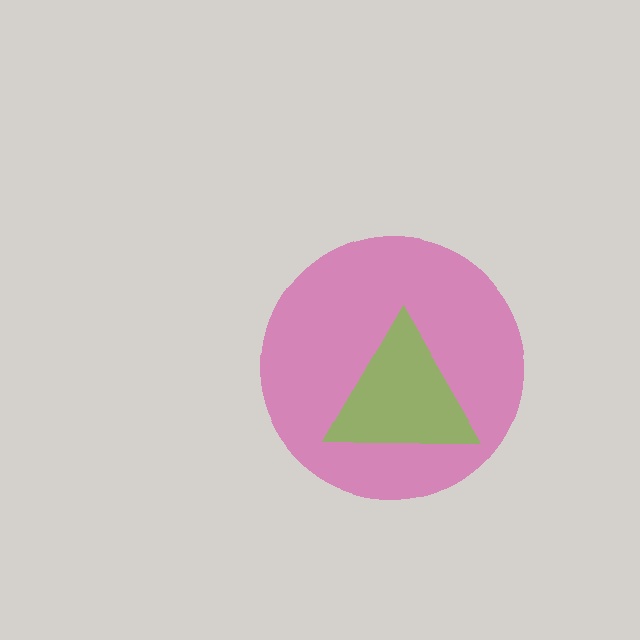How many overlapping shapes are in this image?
There are 2 overlapping shapes in the image.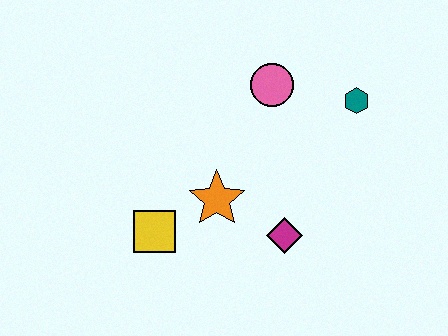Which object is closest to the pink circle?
The teal hexagon is closest to the pink circle.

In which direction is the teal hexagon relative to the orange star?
The teal hexagon is to the right of the orange star.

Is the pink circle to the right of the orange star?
Yes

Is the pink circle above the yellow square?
Yes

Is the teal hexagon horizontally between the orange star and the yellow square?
No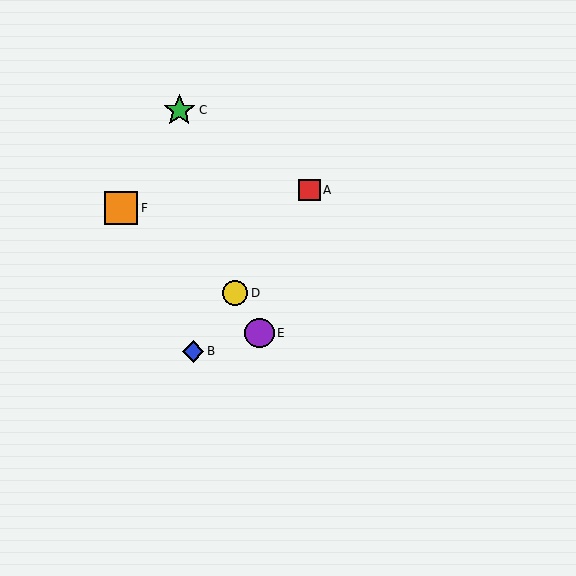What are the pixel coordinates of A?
Object A is at (310, 190).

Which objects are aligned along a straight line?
Objects A, B, D are aligned along a straight line.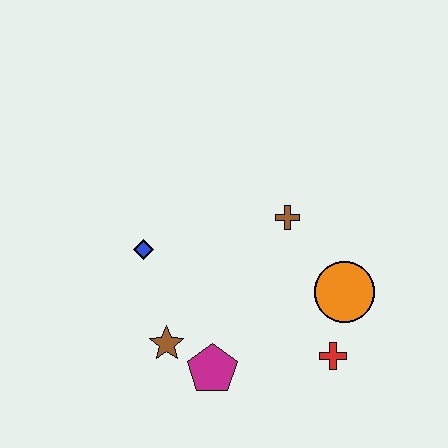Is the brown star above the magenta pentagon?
Yes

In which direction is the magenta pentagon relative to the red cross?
The magenta pentagon is to the left of the red cross.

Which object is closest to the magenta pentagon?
The brown star is closest to the magenta pentagon.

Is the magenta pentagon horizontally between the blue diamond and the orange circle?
Yes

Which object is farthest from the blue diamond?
The red cross is farthest from the blue diamond.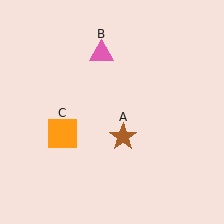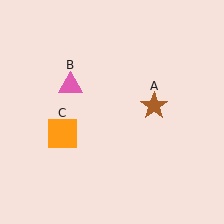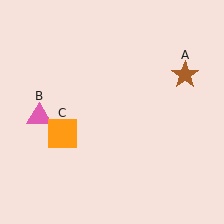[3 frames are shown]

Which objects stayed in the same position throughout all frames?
Orange square (object C) remained stationary.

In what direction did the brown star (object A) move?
The brown star (object A) moved up and to the right.